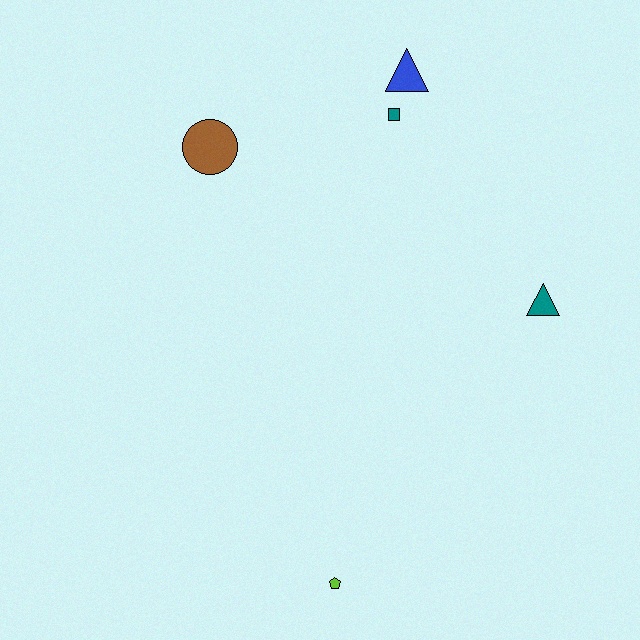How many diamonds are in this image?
There are no diamonds.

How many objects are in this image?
There are 5 objects.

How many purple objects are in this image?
There are no purple objects.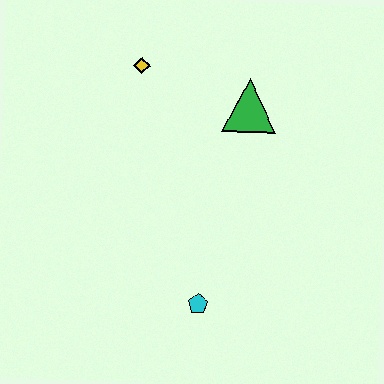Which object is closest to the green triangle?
The yellow diamond is closest to the green triangle.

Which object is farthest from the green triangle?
The cyan pentagon is farthest from the green triangle.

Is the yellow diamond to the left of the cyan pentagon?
Yes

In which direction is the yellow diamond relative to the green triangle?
The yellow diamond is to the left of the green triangle.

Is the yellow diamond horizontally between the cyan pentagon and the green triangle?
No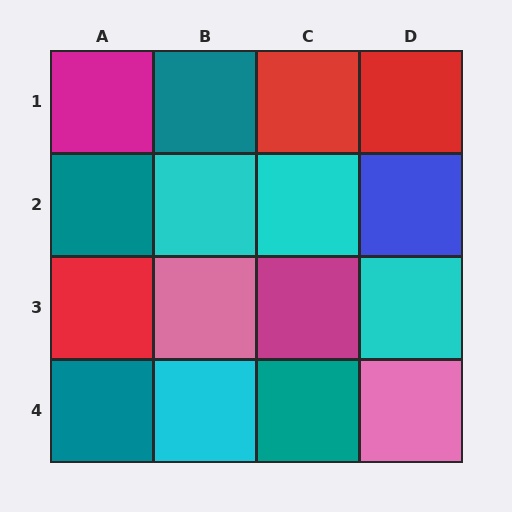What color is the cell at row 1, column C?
Red.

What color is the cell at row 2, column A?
Teal.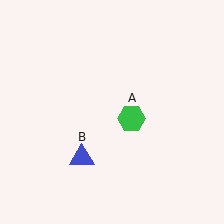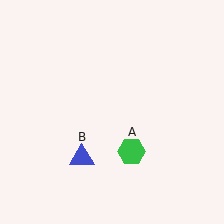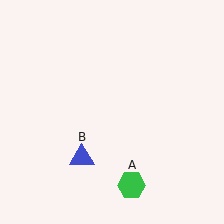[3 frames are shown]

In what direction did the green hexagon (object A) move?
The green hexagon (object A) moved down.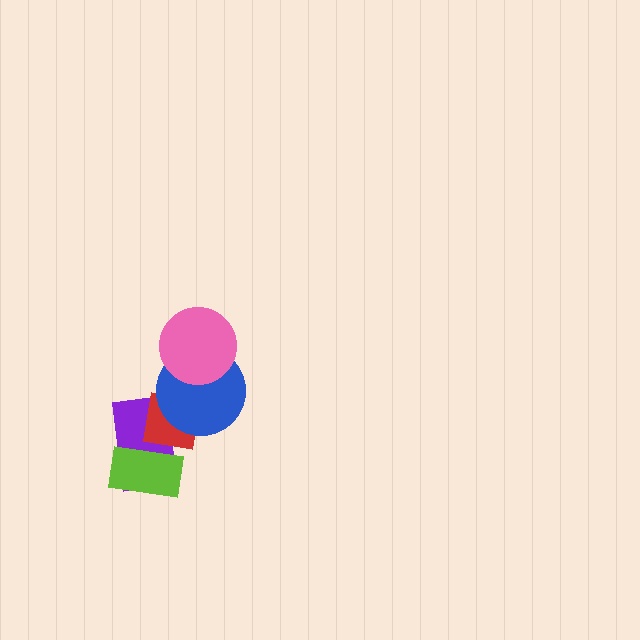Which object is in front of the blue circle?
The pink circle is in front of the blue circle.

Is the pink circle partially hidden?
No, no other shape covers it.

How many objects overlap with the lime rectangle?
2 objects overlap with the lime rectangle.